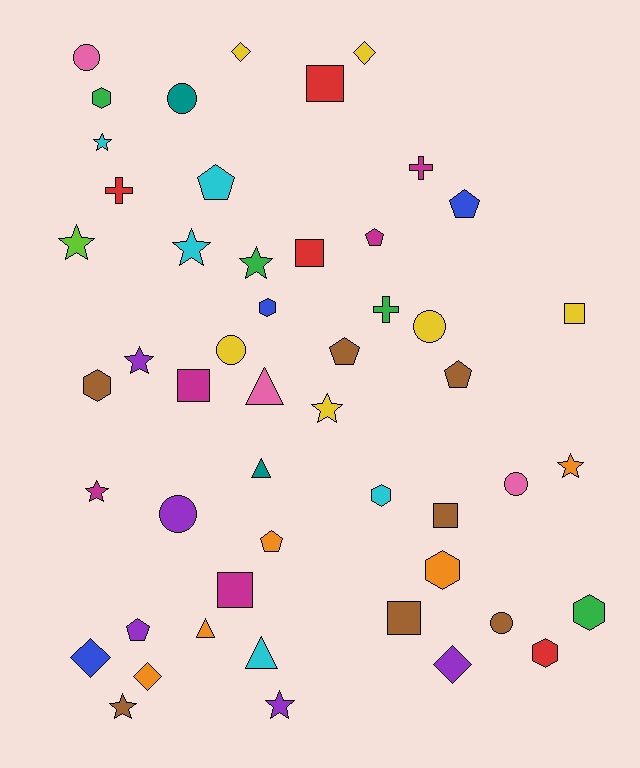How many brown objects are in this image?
There are 7 brown objects.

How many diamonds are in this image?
There are 5 diamonds.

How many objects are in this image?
There are 50 objects.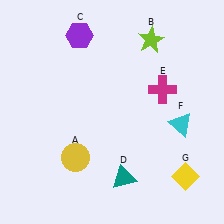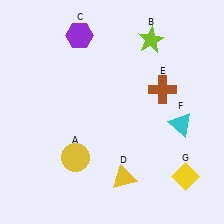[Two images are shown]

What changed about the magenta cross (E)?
In Image 1, E is magenta. In Image 2, it changed to brown.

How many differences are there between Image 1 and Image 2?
There are 2 differences between the two images.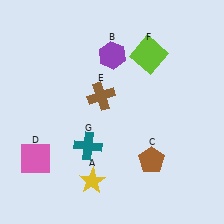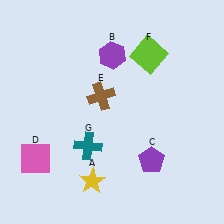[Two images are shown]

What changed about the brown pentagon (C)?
In Image 1, C is brown. In Image 2, it changed to purple.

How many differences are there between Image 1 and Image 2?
There is 1 difference between the two images.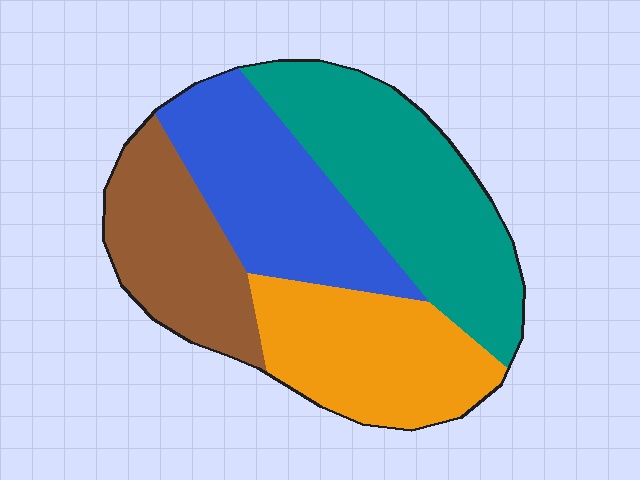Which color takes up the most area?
Teal, at roughly 30%.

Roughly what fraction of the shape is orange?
Orange takes up between a sixth and a third of the shape.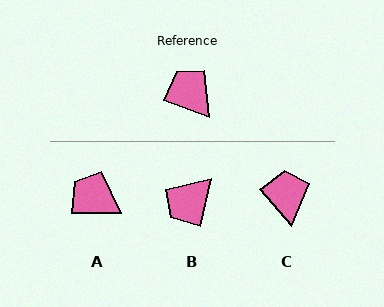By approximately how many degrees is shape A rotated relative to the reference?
Approximately 20 degrees counter-clockwise.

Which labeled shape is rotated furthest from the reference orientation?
B, about 99 degrees away.